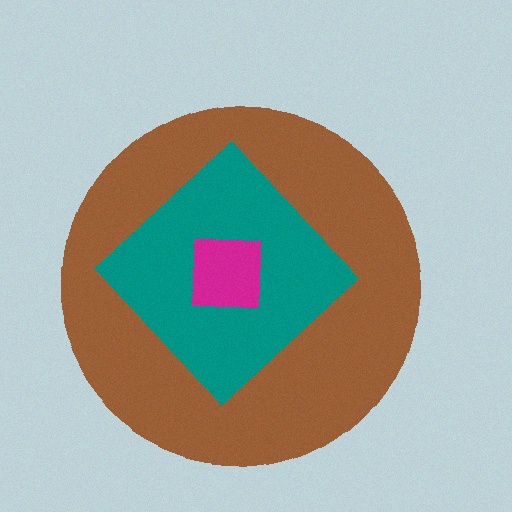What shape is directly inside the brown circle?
The teal diamond.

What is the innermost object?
The magenta square.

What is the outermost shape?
The brown circle.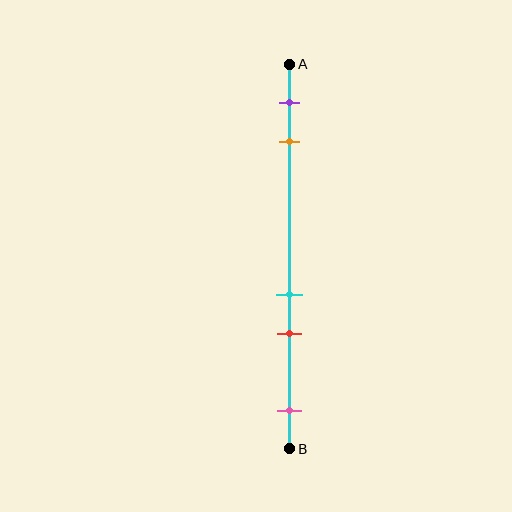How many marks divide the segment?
There are 5 marks dividing the segment.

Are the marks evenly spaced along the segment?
No, the marks are not evenly spaced.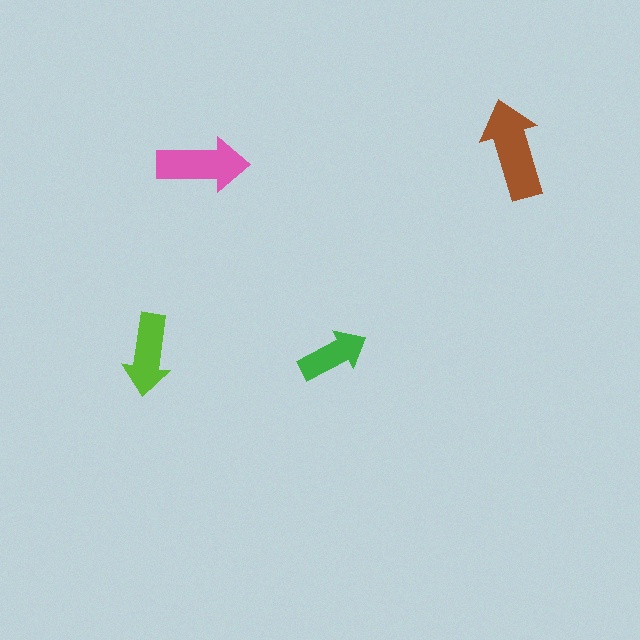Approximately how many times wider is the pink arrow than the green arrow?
About 1.5 times wider.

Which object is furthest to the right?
The brown arrow is rightmost.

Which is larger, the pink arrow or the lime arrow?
The pink one.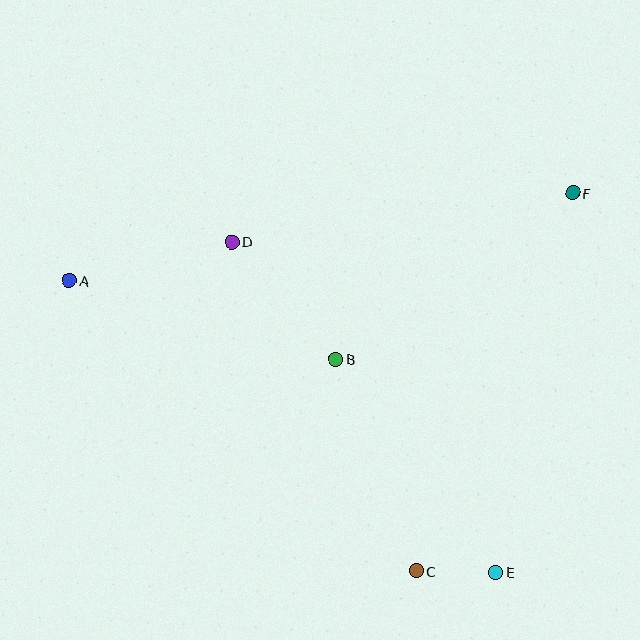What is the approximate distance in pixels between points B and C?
The distance between B and C is approximately 227 pixels.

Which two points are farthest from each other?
Points A and E are farthest from each other.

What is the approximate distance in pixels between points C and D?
The distance between C and D is approximately 377 pixels.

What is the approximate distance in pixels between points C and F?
The distance between C and F is approximately 409 pixels.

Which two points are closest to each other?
Points C and E are closest to each other.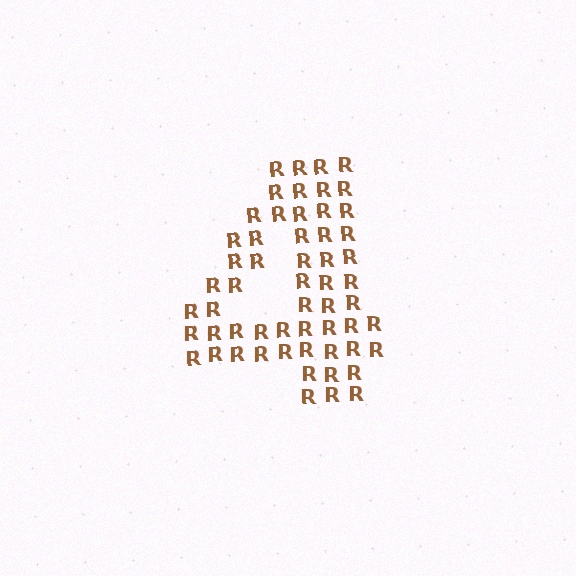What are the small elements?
The small elements are letter R's.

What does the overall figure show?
The overall figure shows the digit 4.